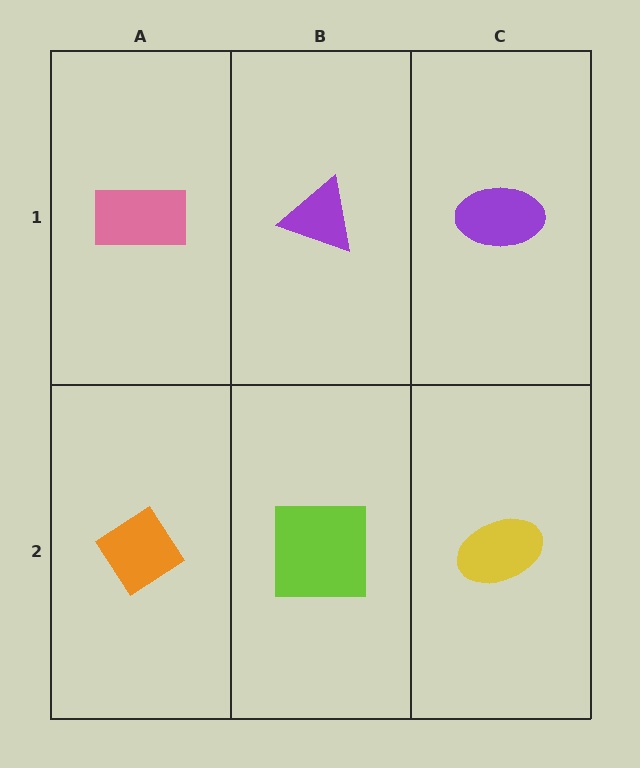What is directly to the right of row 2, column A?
A lime square.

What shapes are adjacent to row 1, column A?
An orange diamond (row 2, column A), a purple triangle (row 1, column B).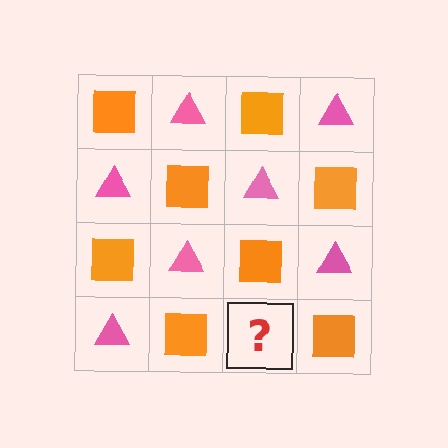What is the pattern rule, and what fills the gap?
The rule is that it alternates orange square and pink triangle in a checkerboard pattern. The gap should be filled with a pink triangle.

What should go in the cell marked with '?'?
The missing cell should contain a pink triangle.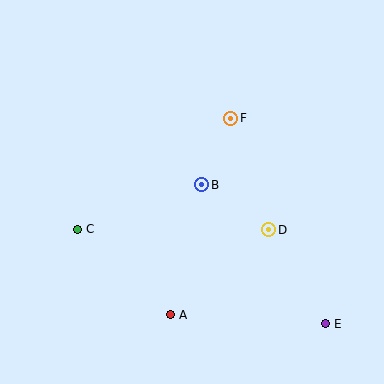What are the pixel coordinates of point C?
Point C is at (77, 229).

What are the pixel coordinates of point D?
Point D is at (269, 230).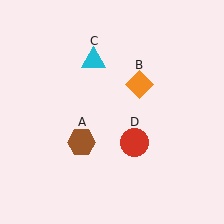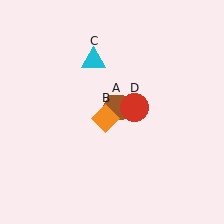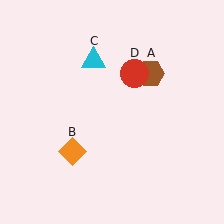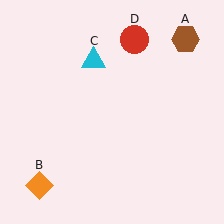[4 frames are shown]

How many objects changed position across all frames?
3 objects changed position: brown hexagon (object A), orange diamond (object B), red circle (object D).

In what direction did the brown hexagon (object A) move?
The brown hexagon (object A) moved up and to the right.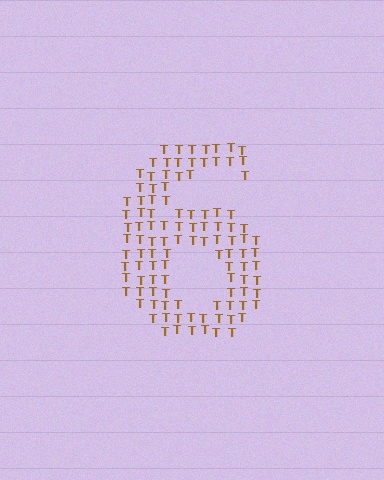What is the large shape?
The large shape is the digit 6.